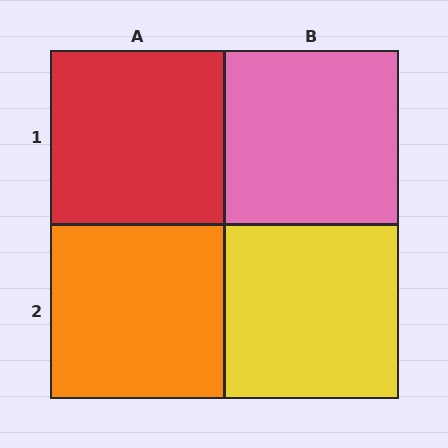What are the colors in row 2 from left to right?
Orange, yellow.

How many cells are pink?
1 cell is pink.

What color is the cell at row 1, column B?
Pink.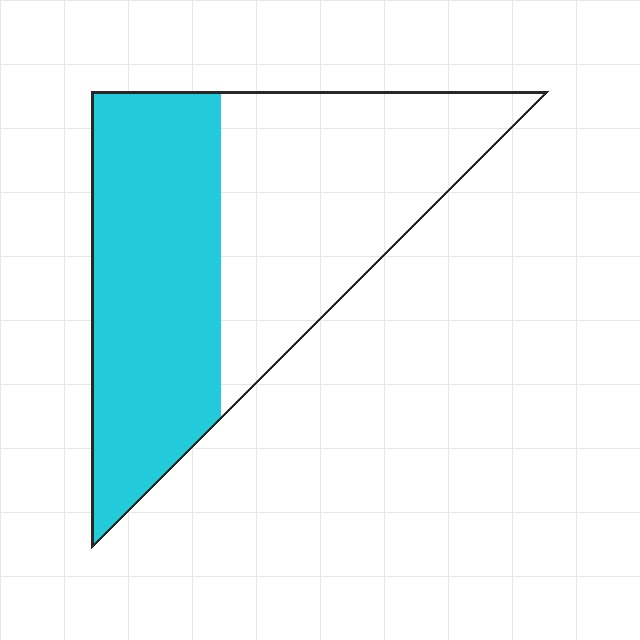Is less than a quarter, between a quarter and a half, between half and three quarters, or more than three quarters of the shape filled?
Between a quarter and a half.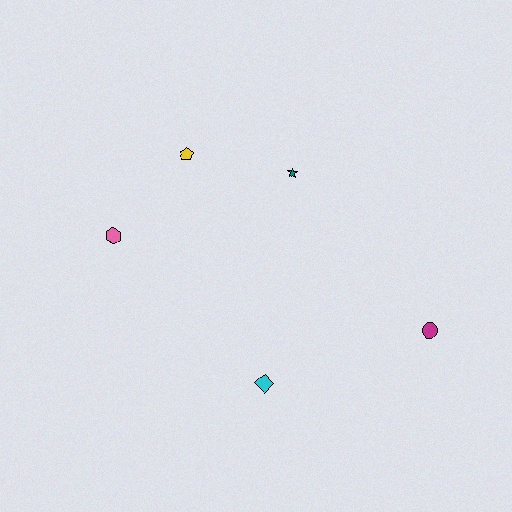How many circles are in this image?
There is 1 circle.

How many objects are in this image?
There are 5 objects.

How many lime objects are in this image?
There are no lime objects.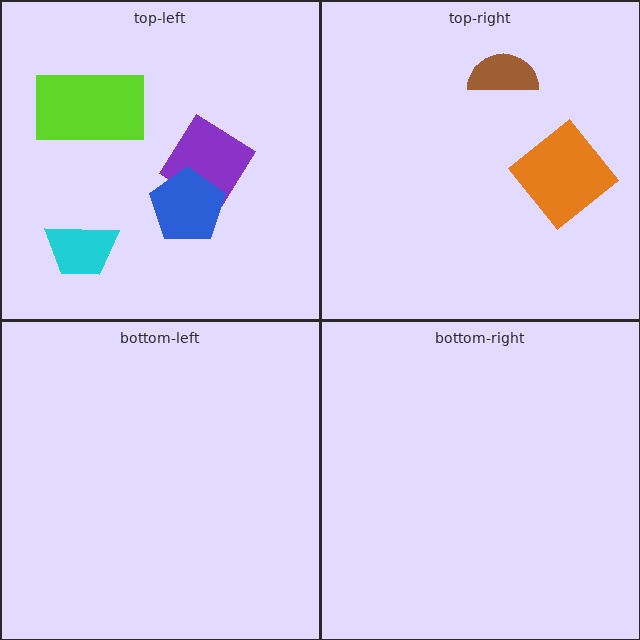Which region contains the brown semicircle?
The top-right region.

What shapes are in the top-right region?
The brown semicircle, the orange diamond.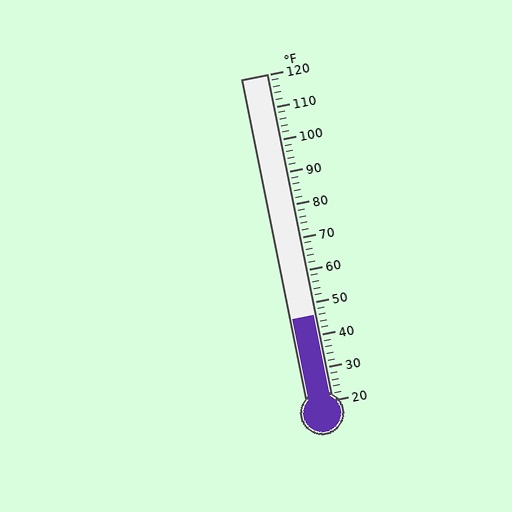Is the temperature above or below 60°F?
The temperature is below 60°F.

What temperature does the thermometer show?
The thermometer shows approximately 46°F.